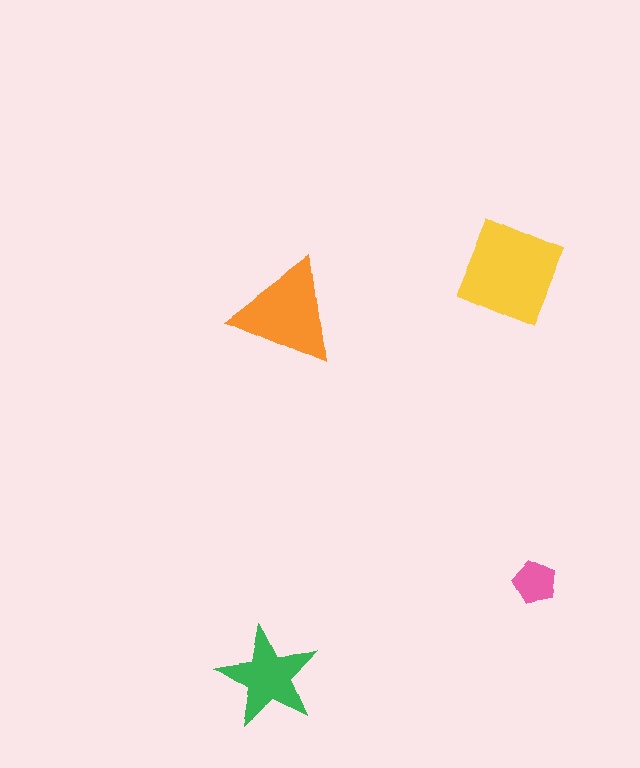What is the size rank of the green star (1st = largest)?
3rd.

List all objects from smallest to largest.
The pink pentagon, the green star, the orange triangle, the yellow diamond.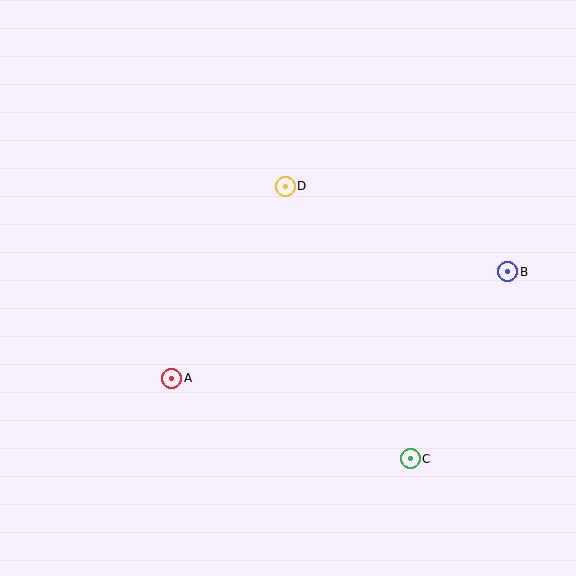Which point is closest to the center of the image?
Point D at (285, 186) is closest to the center.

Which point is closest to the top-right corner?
Point B is closest to the top-right corner.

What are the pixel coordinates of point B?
Point B is at (508, 272).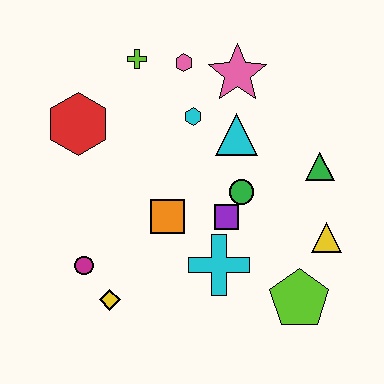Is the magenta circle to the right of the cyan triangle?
No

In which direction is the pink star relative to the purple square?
The pink star is above the purple square.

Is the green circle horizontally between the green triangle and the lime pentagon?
No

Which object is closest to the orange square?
The purple square is closest to the orange square.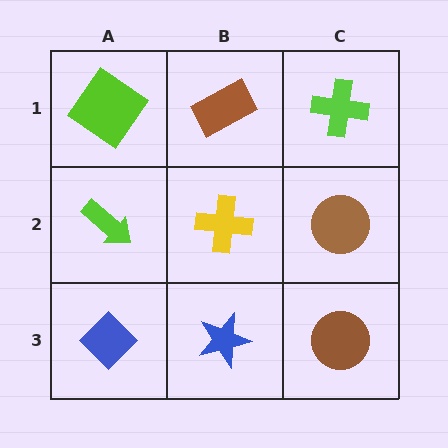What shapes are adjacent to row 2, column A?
A lime diamond (row 1, column A), a blue diamond (row 3, column A), a yellow cross (row 2, column B).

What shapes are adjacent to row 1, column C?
A brown circle (row 2, column C), a brown rectangle (row 1, column B).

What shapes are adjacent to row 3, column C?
A brown circle (row 2, column C), a blue star (row 3, column B).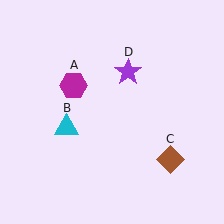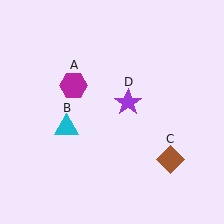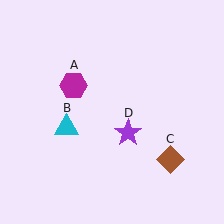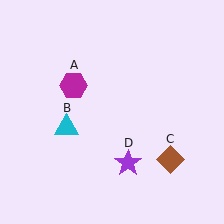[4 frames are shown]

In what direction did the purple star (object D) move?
The purple star (object D) moved down.